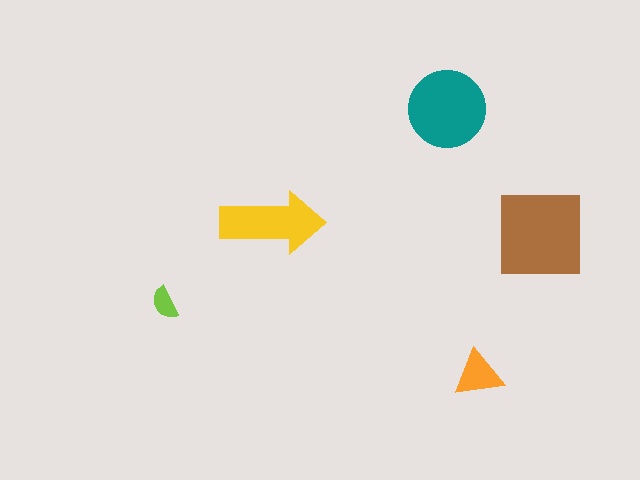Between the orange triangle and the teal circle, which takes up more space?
The teal circle.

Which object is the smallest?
The lime semicircle.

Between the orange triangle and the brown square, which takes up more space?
The brown square.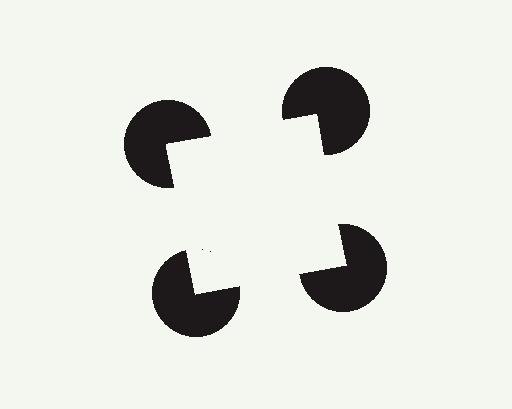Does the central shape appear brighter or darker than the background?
It typically appears slightly brighter than the background, even though no actual brightness change is drawn.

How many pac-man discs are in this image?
There are 4 — one at each vertex of the illusory square.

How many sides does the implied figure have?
4 sides.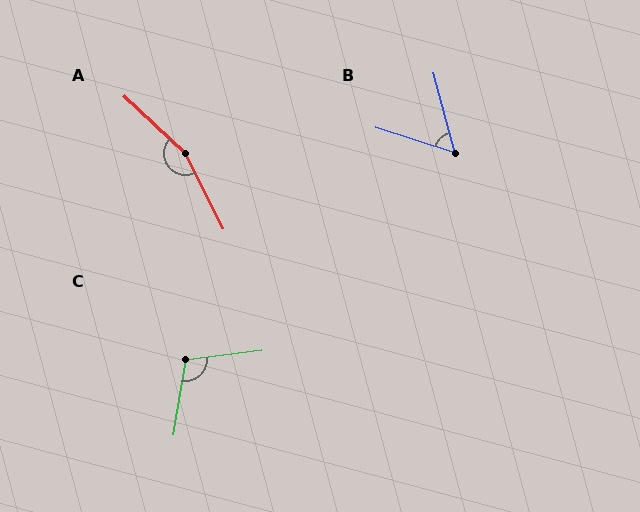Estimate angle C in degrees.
Approximately 107 degrees.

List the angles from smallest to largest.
B (58°), C (107°), A (160°).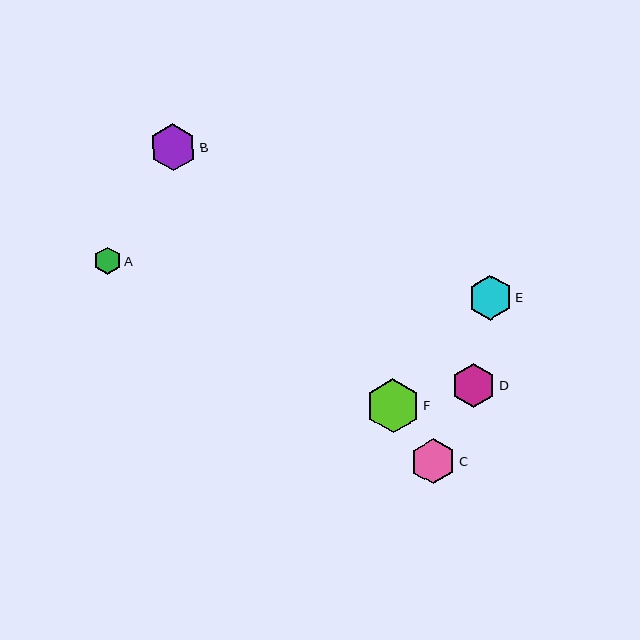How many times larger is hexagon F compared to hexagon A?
Hexagon F is approximately 2.0 times the size of hexagon A.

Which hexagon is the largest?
Hexagon F is the largest with a size of approximately 54 pixels.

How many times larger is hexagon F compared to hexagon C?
Hexagon F is approximately 1.2 times the size of hexagon C.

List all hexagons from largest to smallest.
From largest to smallest: F, B, C, D, E, A.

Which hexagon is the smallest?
Hexagon A is the smallest with a size of approximately 27 pixels.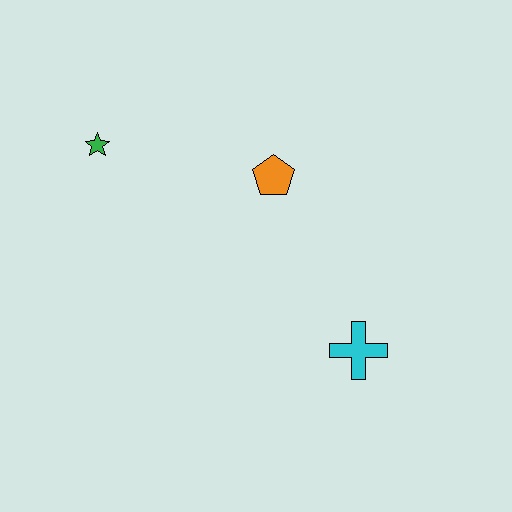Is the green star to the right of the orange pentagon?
No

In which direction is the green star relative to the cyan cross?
The green star is to the left of the cyan cross.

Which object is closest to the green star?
The orange pentagon is closest to the green star.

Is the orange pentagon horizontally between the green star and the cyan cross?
Yes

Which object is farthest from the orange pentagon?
The cyan cross is farthest from the orange pentagon.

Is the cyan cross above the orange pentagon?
No